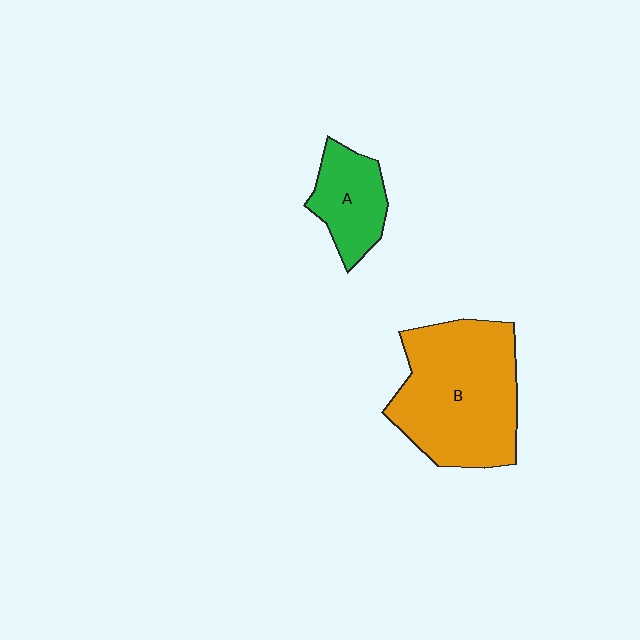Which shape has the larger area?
Shape B (orange).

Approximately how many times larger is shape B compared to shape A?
Approximately 2.4 times.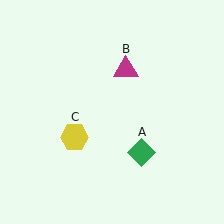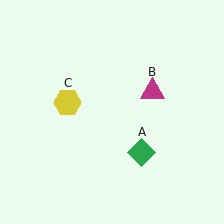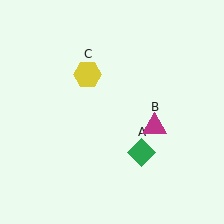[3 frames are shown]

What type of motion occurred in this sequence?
The magenta triangle (object B), yellow hexagon (object C) rotated clockwise around the center of the scene.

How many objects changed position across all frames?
2 objects changed position: magenta triangle (object B), yellow hexagon (object C).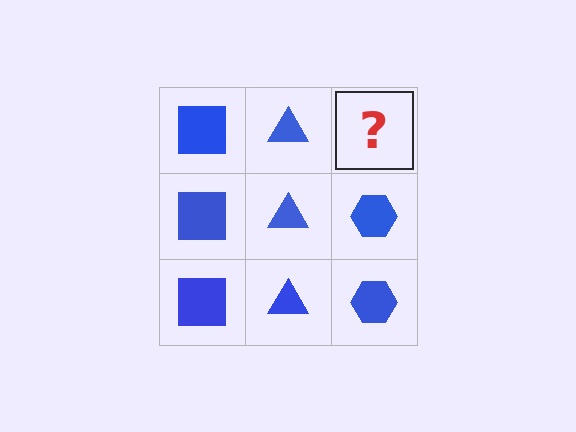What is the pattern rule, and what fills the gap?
The rule is that each column has a consistent shape. The gap should be filled with a blue hexagon.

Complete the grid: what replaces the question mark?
The question mark should be replaced with a blue hexagon.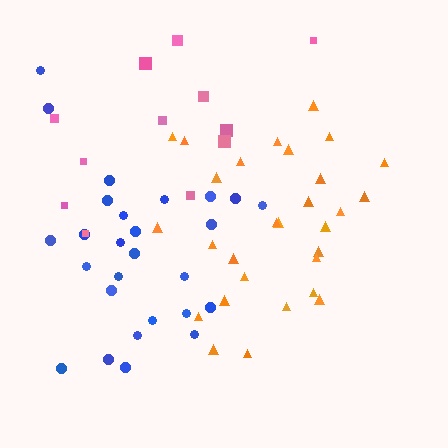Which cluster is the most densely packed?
Orange.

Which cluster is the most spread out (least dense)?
Pink.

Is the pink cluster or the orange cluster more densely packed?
Orange.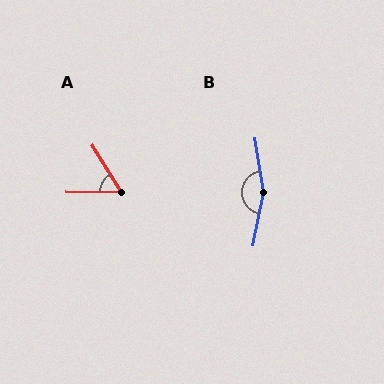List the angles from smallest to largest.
A (58°), B (160°).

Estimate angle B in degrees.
Approximately 160 degrees.